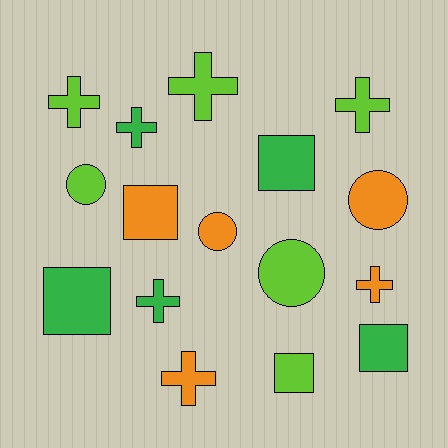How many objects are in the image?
There are 16 objects.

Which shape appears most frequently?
Cross, with 7 objects.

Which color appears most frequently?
Lime, with 6 objects.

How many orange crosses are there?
There are 2 orange crosses.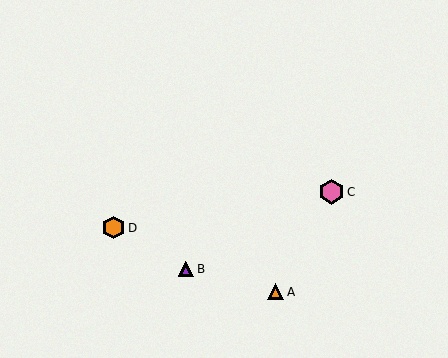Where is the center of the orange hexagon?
The center of the orange hexagon is at (114, 228).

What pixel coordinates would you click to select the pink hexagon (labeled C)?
Click at (331, 192) to select the pink hexagon C.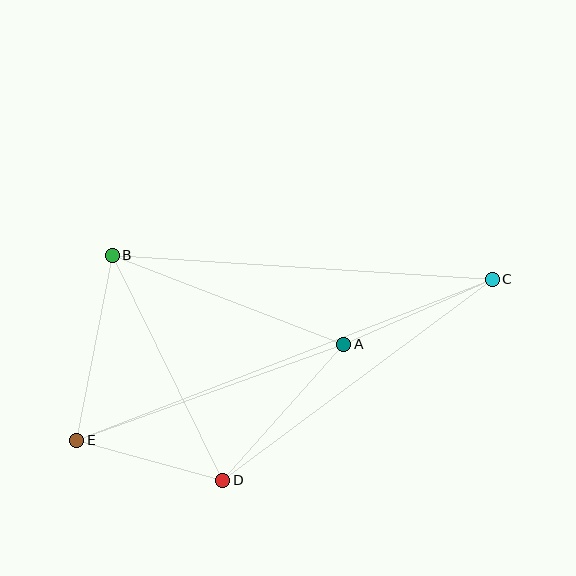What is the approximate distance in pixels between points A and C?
The distance between A and C is approximately 162 pixels.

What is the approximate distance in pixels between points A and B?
The distance between A and B is approximately 248 pixels.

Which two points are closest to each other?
Points D and E are closest to each other.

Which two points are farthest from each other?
Points C and E are farthest from each other.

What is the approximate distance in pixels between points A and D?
The distance between A and D is approximately 182 pixels.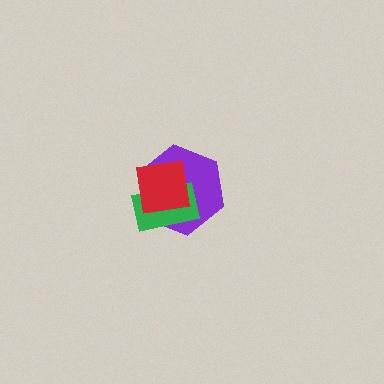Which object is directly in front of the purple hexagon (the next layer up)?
The green rectangle is directly in front of the purple hexagon.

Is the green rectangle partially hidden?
Yes, it is partially covered by another shape.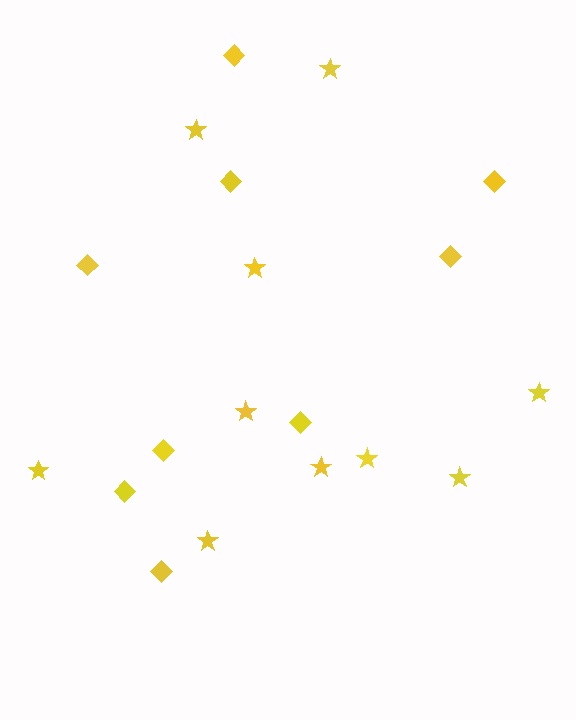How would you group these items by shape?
There are 2 groups: one group of diamonds (9) and one group of stars (10).